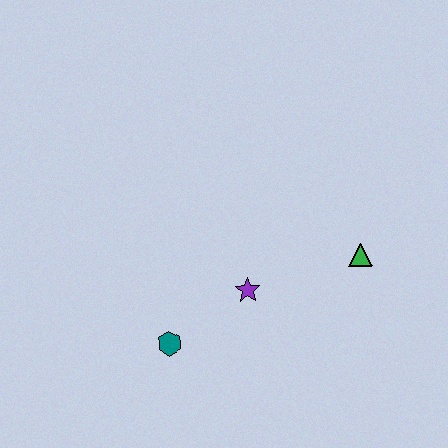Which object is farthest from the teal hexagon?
The green triangle is farthest from the teal hexagon.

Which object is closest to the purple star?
The teal hexagon is closest to the purple star.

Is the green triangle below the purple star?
No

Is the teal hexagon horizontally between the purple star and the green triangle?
No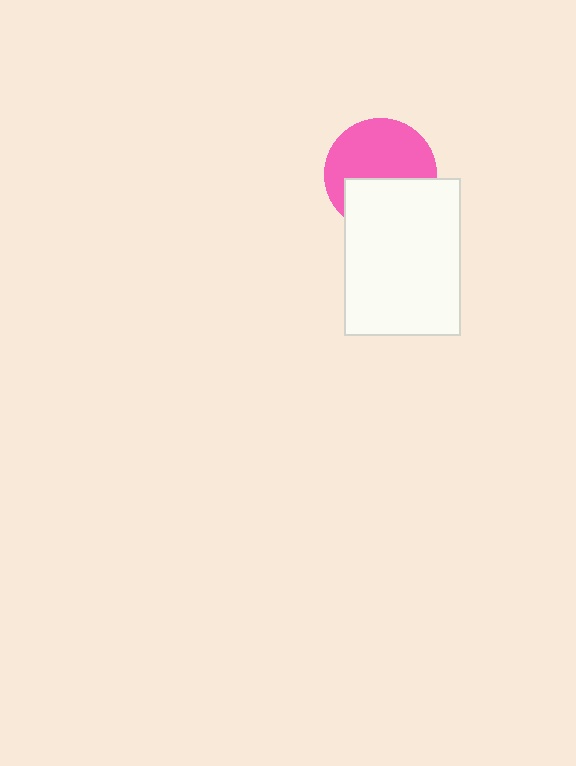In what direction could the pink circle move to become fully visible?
The pink circle could move up. That would shift it out from behind the white rectangle entirely.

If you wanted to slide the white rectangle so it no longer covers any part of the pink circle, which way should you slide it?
Slide it down — that is the most direct way to separate the two shapes.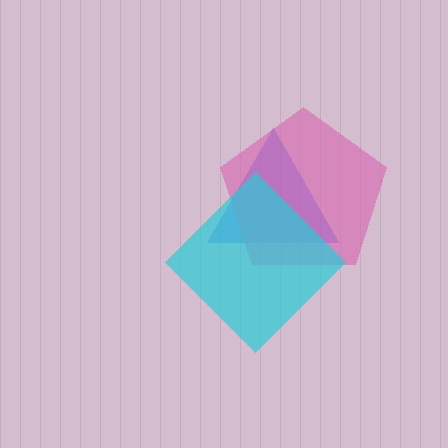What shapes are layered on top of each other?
The layered shapes are: a blue triangle, a pink pentagon, a cyan diamond.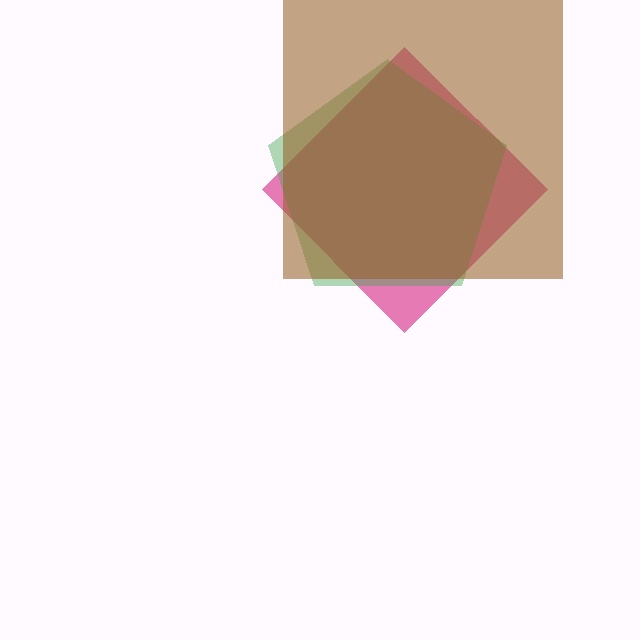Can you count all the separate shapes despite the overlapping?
Yes, there are 3 separate shapes.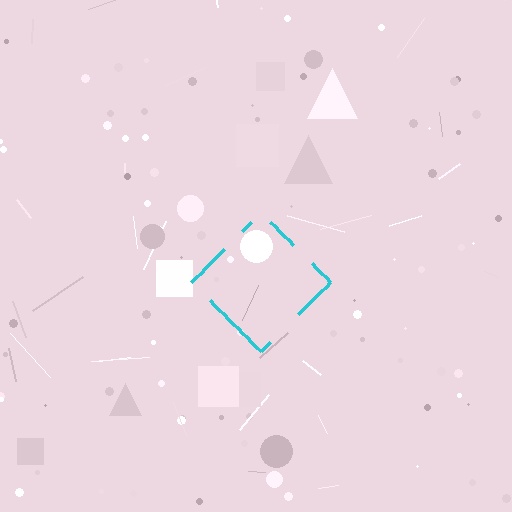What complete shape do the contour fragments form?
The contour fragments form a diamond.